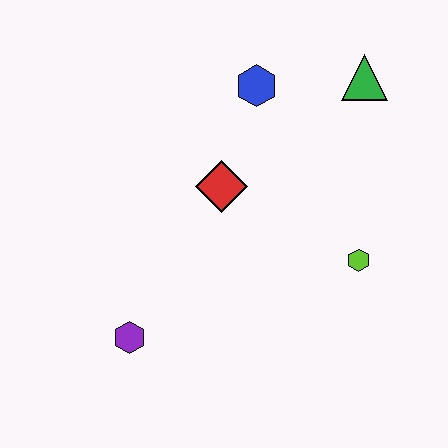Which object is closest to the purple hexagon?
The red diamond is closest to the purple hexagon.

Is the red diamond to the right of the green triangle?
No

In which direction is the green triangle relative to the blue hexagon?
The green triangle is to the right of the blue hexagon.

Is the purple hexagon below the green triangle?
Yes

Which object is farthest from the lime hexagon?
The purple hexagon is farthest from the lime hexagon.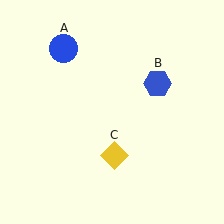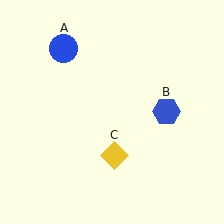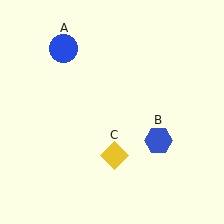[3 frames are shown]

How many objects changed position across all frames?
1 object changed position: blue hexagon (object B).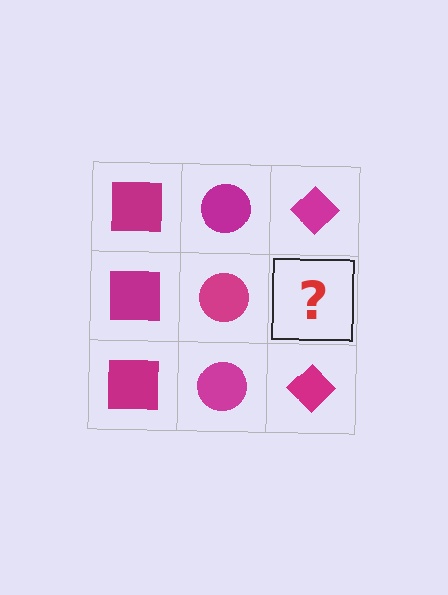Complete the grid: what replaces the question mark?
The question mark should be replaced with a magenta diamond.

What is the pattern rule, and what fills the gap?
The rule is that each column has a consistent shape. The gap should be filled with a magenta diamond.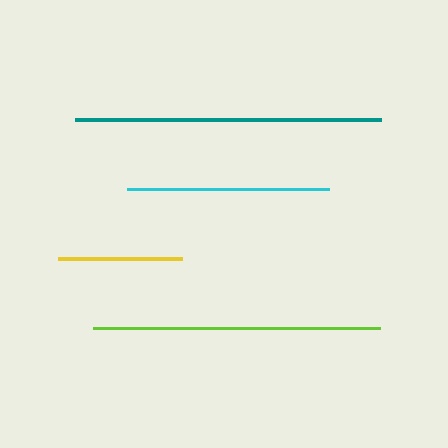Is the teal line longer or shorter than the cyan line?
The teal line is longer than the cyan line.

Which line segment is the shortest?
The yellow line is the shortest at approximately 125 pixels.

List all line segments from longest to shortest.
From longest to shortest: teal, lime, cyan, yellow.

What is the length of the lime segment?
The lime segment is approximately 287 pixels long.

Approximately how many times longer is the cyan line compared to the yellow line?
The cyan line is approximately 1.6 times the length of the yellow line.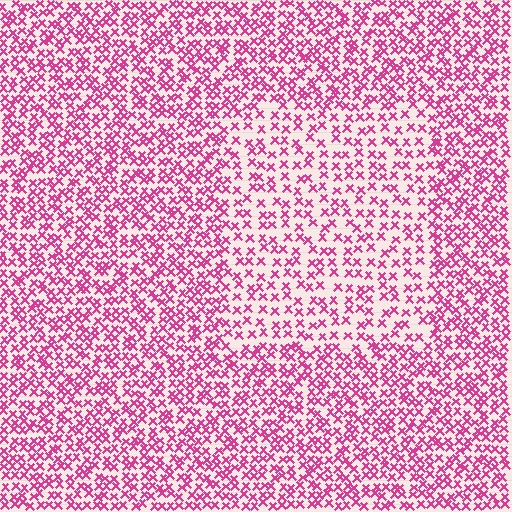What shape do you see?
I see a rectangle.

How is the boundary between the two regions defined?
The boundary is defined by a change in element density (approximately 1.7x ratio). All elements are the same color, size, and shape.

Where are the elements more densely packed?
The elements are more densely packed outside the rectangle boundary.